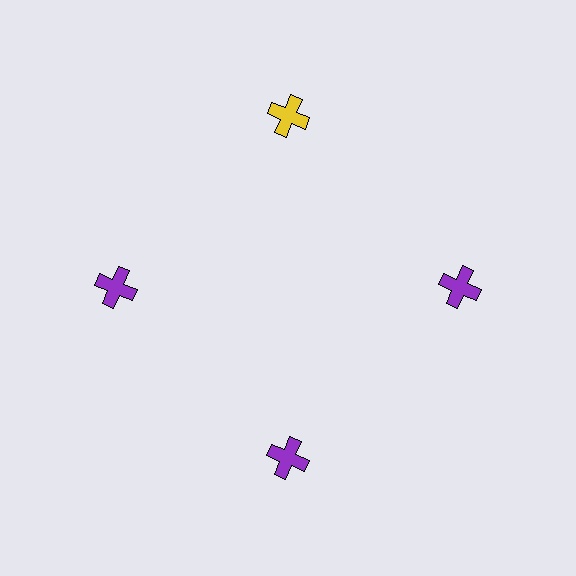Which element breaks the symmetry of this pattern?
The yellow cross at roughly the 12 o'clock position breaks the symmetry. All other shapes are purple crosses.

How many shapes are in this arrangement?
There are 4 shapes arranged in a ring pattern.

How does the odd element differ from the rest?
It has a different color: yellow instead of purple.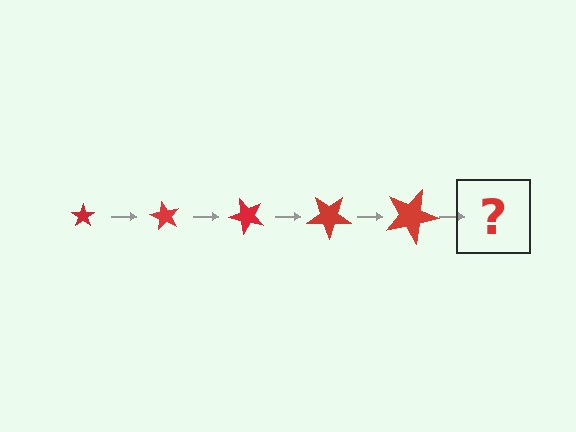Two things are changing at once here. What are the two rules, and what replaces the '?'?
The two rules are that the star grows larger each step and it rotates 60 degrees each step. The '?' should be a star, larger than the previous one and rotated 300 degrees from the start.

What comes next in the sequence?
The next element should be a star, larger than the previous one and rotated 300 degrees from the start.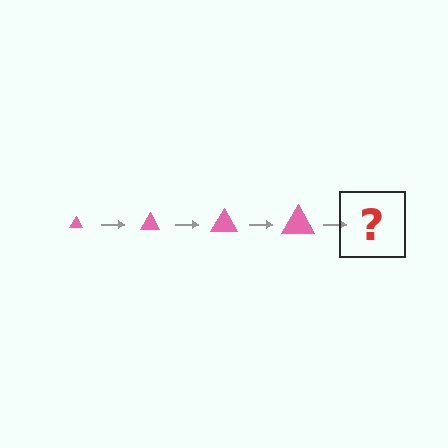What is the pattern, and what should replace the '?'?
The pattern is that the triangle gets progressively larger each step. The '?' should be a pink triangle, larger than the previous one.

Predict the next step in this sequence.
The next step is a pink triangle, larger than the previous one.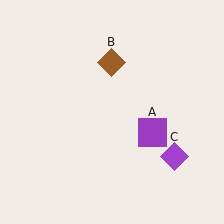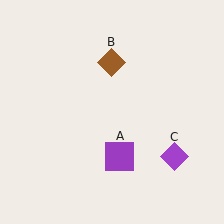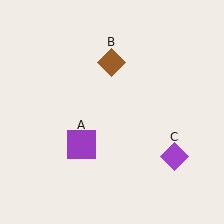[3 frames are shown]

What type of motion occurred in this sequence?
The purple square (object A) rotated clockwise around the center of the scene.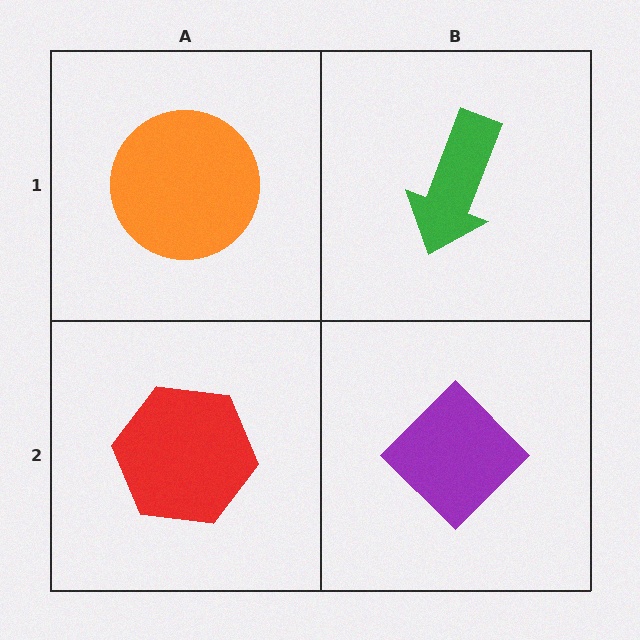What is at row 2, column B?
A purple diamond.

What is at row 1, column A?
An orange circle.